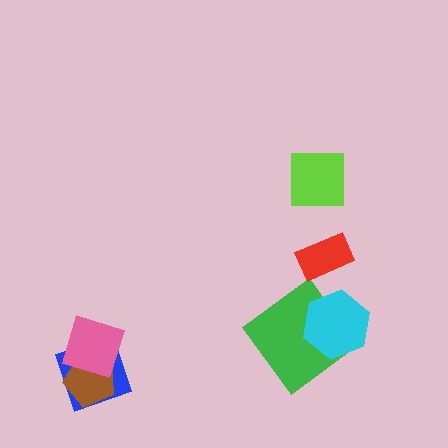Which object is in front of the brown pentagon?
The pink diamond is in front of the brown pentagon.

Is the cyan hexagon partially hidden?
No, no other shape covers it.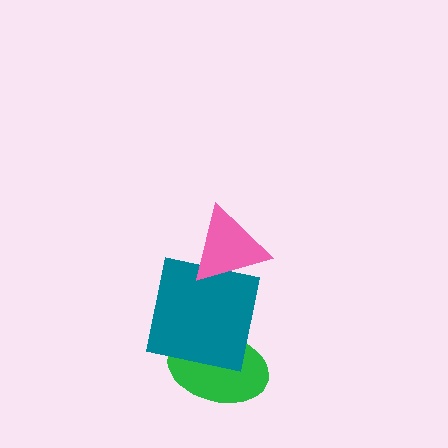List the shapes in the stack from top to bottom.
From top to bottom: the pink triangle, the teal square, the green ellipse.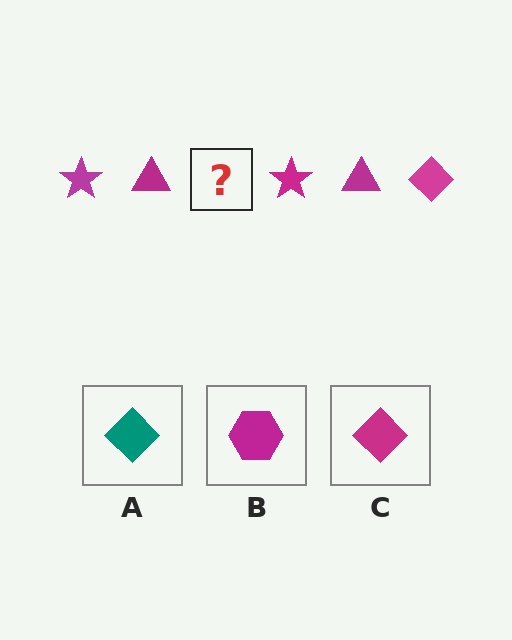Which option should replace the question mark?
Option C.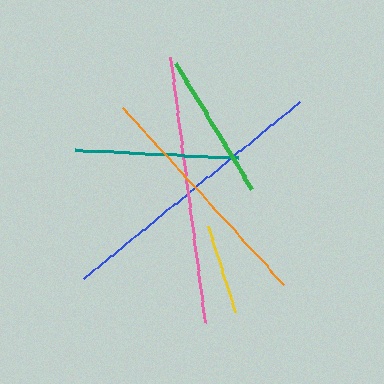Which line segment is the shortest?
The yellow line is the shortest at approximately 91 pixels.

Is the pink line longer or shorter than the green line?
The pink line is longer than the green line.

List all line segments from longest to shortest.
From longest to shortest: blue, pink, orange, teal, green, yellow.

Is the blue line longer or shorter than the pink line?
The blue line is longer than the pink line.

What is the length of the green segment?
The green segment is approximately 147 pixels long.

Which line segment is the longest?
The blue line is the longest at approximately 278 pixels.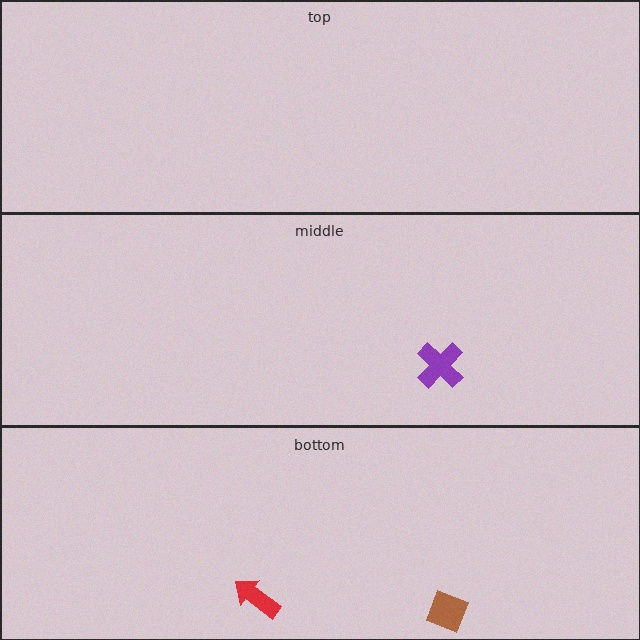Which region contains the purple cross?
The middle region.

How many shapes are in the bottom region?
2.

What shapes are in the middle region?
The purple cross.